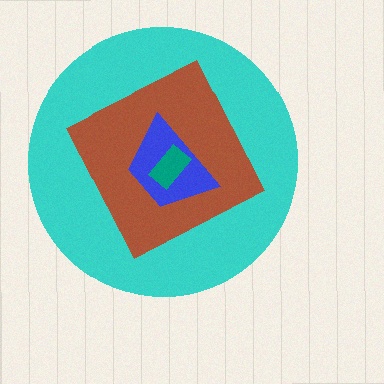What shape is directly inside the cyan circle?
The brown diamond.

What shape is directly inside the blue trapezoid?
The teal rectangle.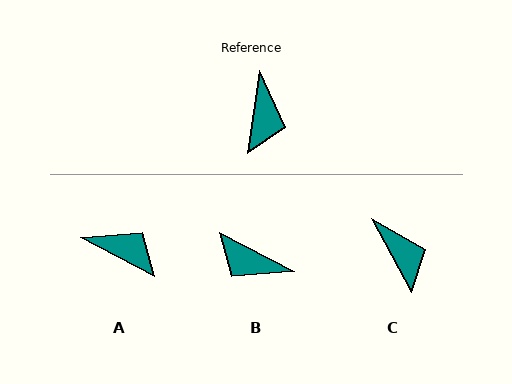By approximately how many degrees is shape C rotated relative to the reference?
Approximately 37 degrees counter-clockwise.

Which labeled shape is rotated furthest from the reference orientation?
B, about 110 degrees away.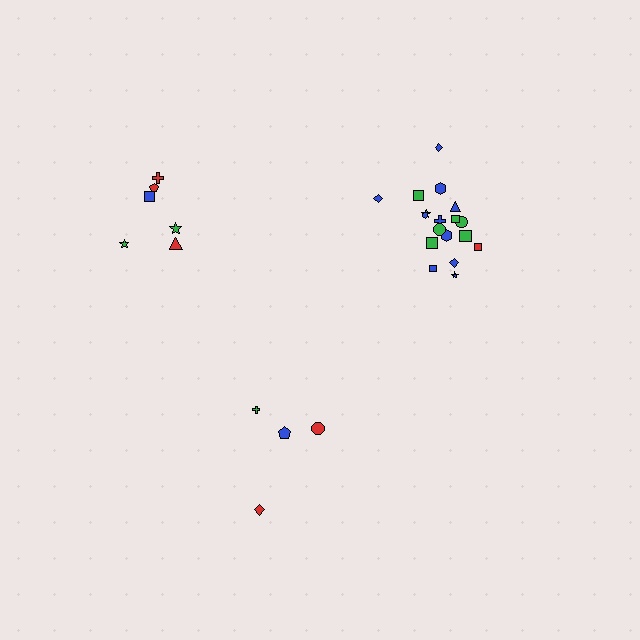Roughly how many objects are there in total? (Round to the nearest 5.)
Roughly 30 objects in total.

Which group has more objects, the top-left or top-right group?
The top-right group.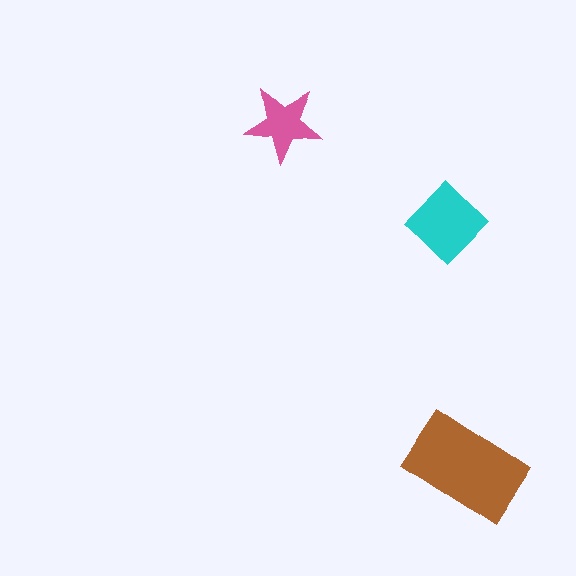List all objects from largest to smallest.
The brown rectangle, the cyan diamond, the pink star.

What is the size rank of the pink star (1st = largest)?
3rd.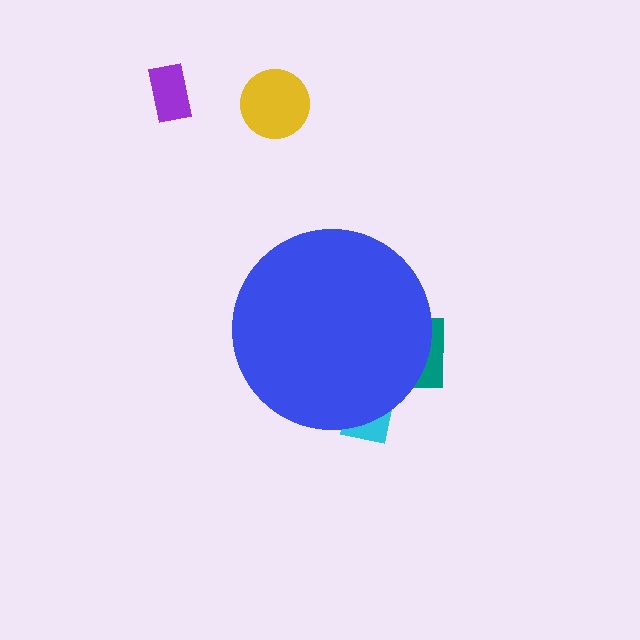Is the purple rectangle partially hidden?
No, the purple rectangle is fully visible.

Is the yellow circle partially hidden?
No, the yellow circle is fully visible.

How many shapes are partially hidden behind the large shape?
2 shapes are partially hidden.